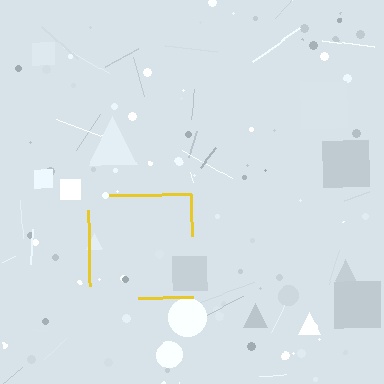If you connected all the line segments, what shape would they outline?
They would outline a square.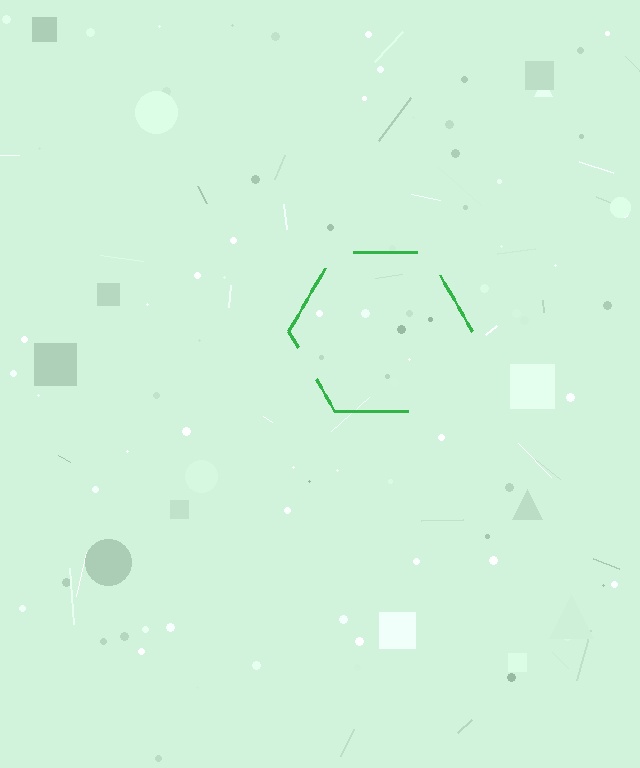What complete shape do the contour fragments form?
The contour fragments form a hexagon.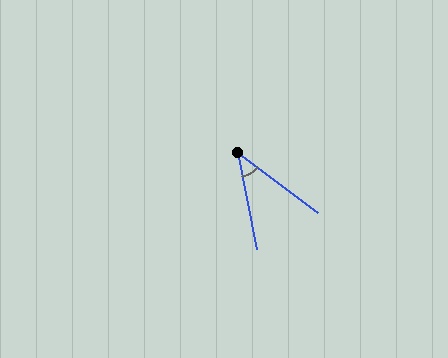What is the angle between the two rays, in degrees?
Approximately 42 degrees.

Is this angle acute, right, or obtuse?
It is acute.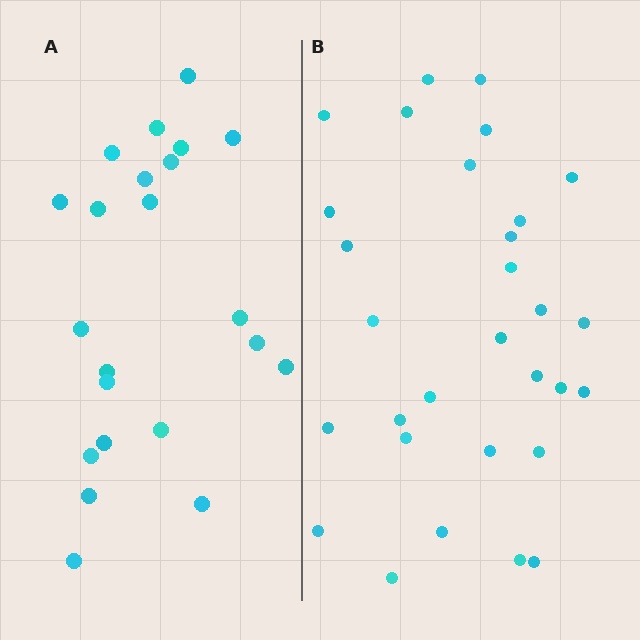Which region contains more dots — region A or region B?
Region B (the right region) has more dots.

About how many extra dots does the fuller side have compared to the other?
Region B has roughly 8 or so more dots than region A.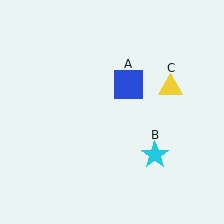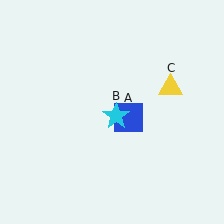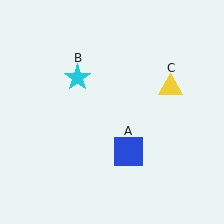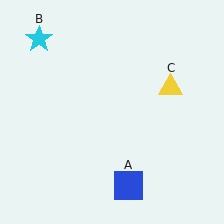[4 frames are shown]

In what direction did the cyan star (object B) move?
The cyan star (object B) moved up and to the left.